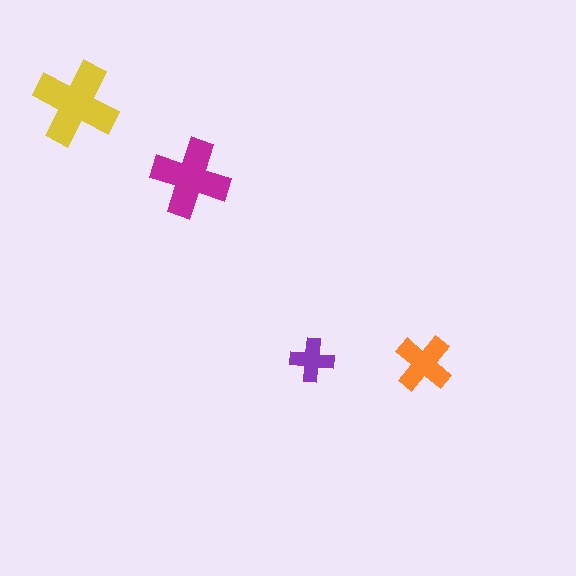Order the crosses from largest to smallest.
the yellow one, the magenta one, the orange one, the purple one.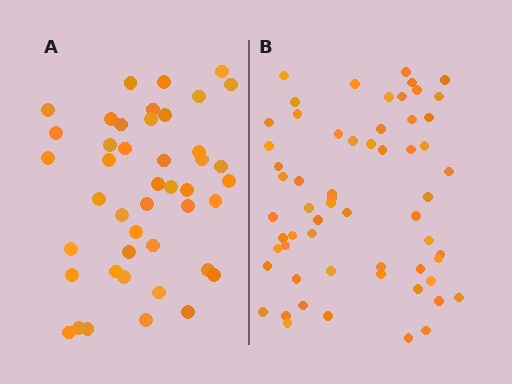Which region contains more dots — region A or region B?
Region B (the right region) has more dots.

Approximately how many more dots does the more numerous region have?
Region B has approximately 15 more dots than region A.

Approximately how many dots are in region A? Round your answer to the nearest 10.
About 40 dots. (The exact count is 44, which rounds to 40.)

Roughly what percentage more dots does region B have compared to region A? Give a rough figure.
About 35% more.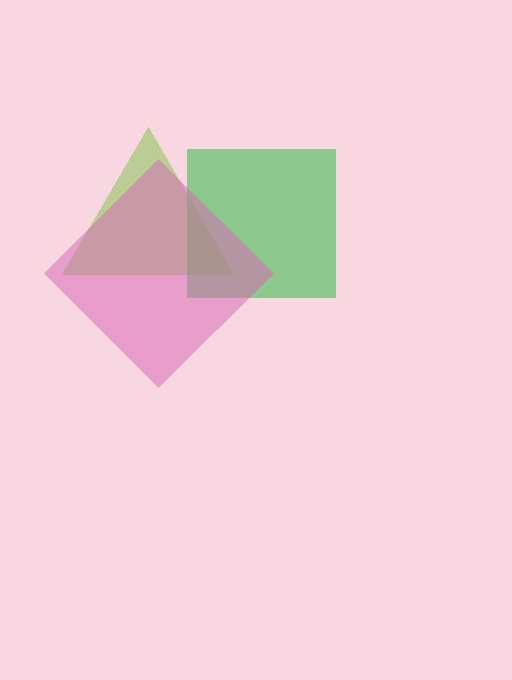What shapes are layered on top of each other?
The layered shapes are: a green square, a lime triangle, a pink diamond.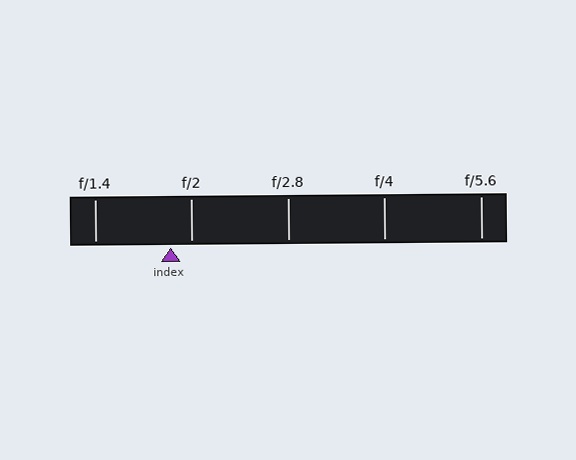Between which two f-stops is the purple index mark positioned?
The index mark is between f/1.4 and f/2.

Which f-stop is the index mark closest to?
The index mark is closest to f/2.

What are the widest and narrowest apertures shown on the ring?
The widest aperture shown is f/1.4 and the narrowest is f/5.6.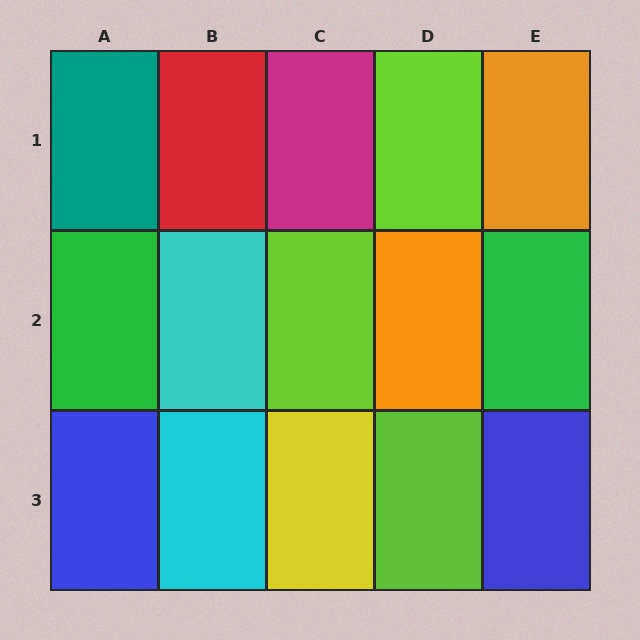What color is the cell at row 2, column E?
Green.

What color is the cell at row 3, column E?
Blue.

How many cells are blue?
2 cells are blue.